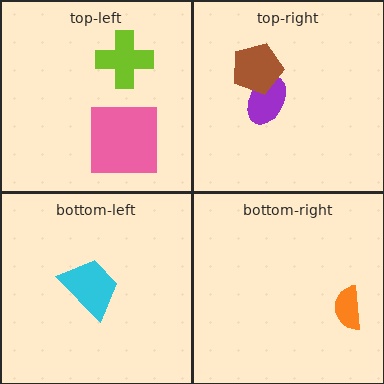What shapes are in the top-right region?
The purple ellipse, the brown pentagon.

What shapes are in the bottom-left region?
The cyan trapezoid.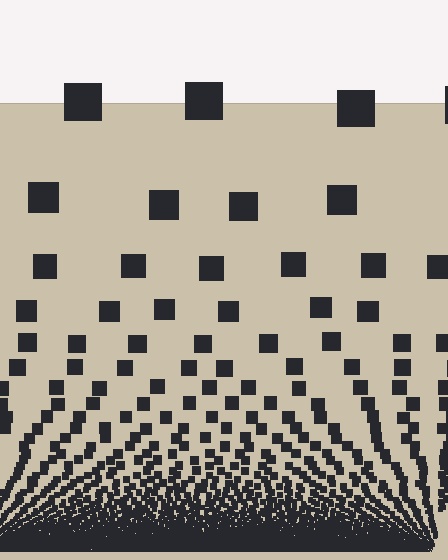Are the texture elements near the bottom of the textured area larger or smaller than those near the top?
Smaller. The gradient is inverted — elements near the bottom are smaller and denser.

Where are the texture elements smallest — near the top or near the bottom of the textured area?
Near the bottom.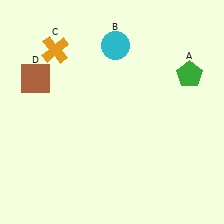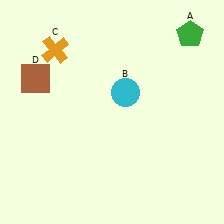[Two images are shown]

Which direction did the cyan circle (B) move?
The cyan circle (B) moved down.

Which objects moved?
The objects that moved are: the green pentagon (A), the cyan circle (B).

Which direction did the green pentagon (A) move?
The green pentagon (A) moved up.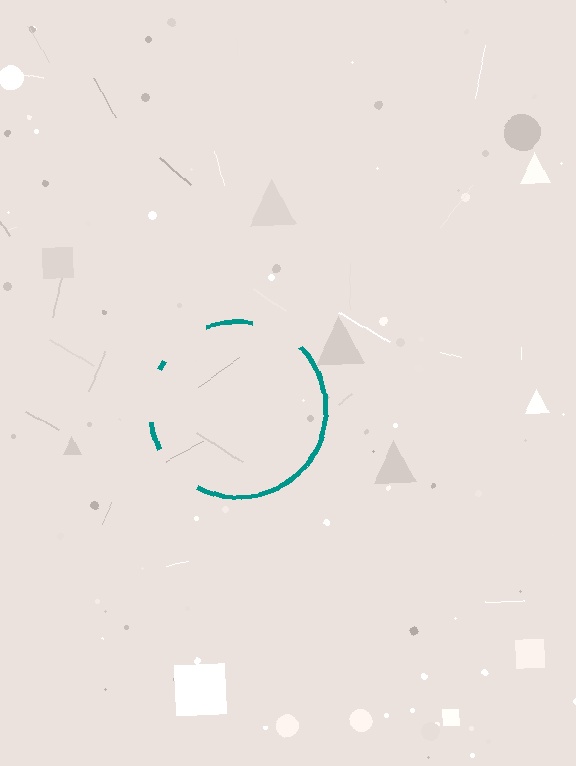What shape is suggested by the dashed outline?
The dashed outline suggests a circle.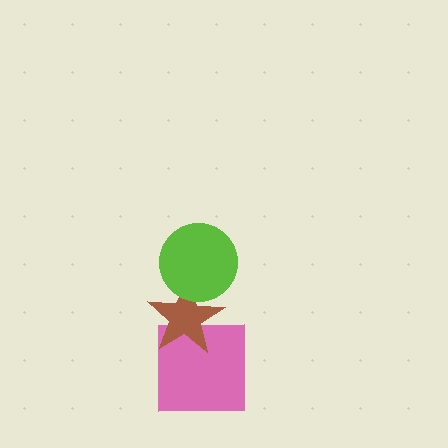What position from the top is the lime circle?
The lime circle is 1st from the top.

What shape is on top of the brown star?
The lime circle is on top of the brown star.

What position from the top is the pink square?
The pink square is 3rd from the top.